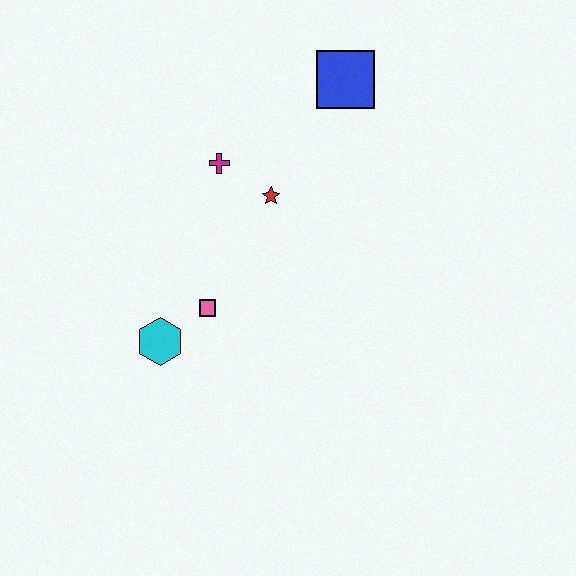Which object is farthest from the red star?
The cyan hexagon is farthest from the red star.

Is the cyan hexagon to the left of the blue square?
Yes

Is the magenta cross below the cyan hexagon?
No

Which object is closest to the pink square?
The cyan hexagon is closest to the pink square.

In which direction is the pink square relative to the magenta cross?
The pink square is below the magenta cross.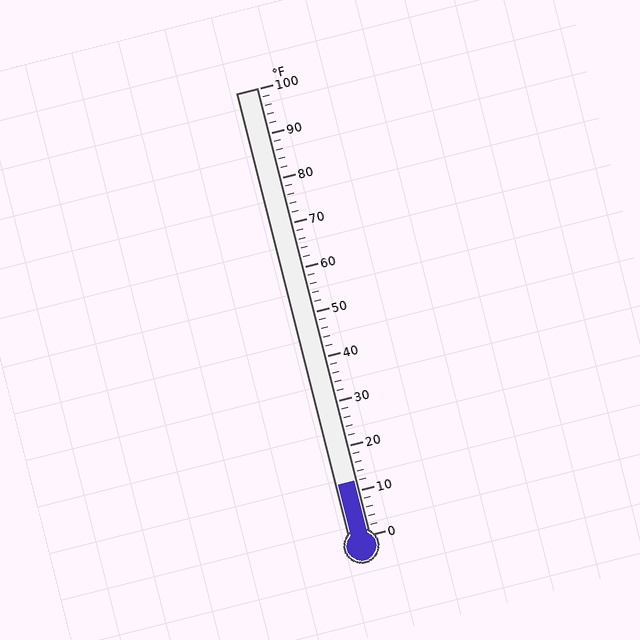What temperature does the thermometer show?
The thermometer shows approximately 12°F.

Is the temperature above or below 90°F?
The temperature is below 90°F.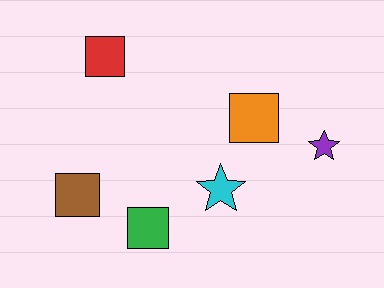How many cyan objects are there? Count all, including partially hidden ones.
There is 1 cyan object.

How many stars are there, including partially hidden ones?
There are 2 stars.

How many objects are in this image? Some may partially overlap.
There are 6 objects.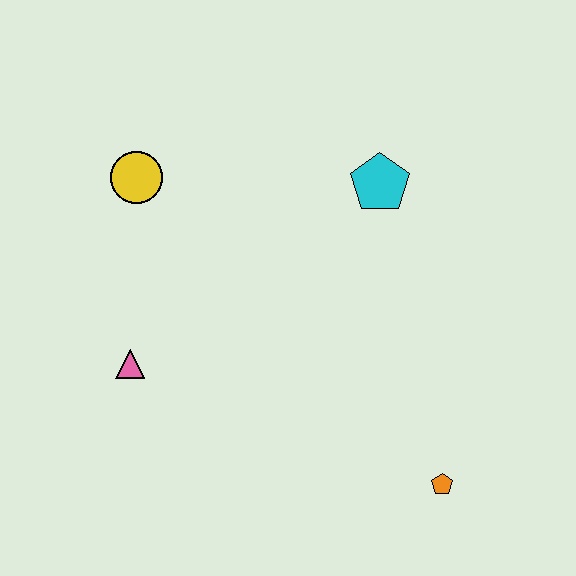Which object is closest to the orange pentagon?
The cyan pentagon is closest to the orange pentagon.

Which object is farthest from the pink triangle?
The orange pentagon is farthest from the pink triangle.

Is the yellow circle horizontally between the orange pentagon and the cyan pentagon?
No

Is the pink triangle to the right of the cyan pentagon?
No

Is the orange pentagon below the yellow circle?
Yes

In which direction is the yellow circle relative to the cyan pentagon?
The yellow circle is to the left of the cyan pentagon.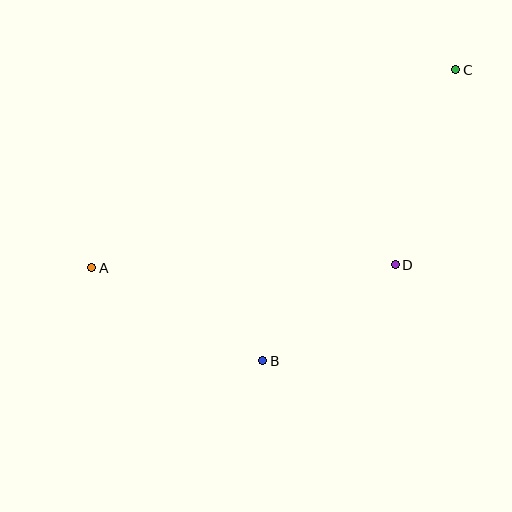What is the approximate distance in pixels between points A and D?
The distance between A and D is approximately 304 pixels.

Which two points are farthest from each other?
Points A and C are farthest from each other.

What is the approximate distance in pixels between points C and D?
The distance between C and D is approximately 205 pixels.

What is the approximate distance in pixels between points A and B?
The distance between A and B is approximately 194 pixels.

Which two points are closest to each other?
Points B and D are closest to each other.